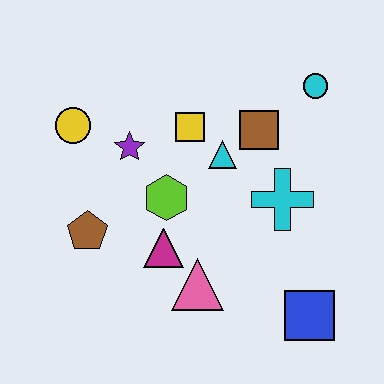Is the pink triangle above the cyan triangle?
No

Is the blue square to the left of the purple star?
No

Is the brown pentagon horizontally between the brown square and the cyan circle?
No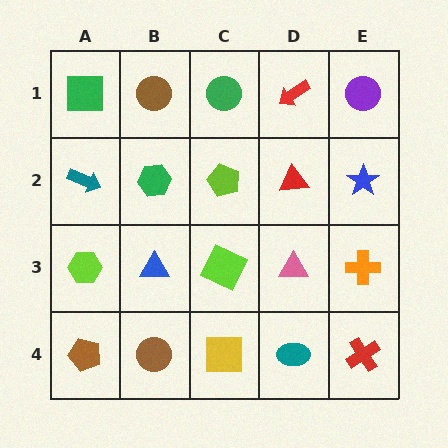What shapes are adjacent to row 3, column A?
A teal arrow (row 2, column A), a brown pentagon (row 4, column A), a blue triangle (row 3, column B).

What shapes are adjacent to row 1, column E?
A blue star (row 2, column E), a red arrow (row 1, column D).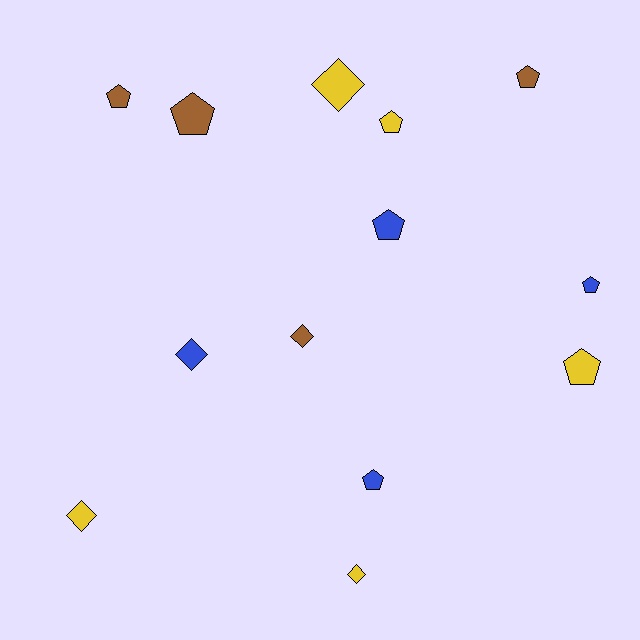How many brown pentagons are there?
There are 3 brown pentagons.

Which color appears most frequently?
Yellow, with 5 objects.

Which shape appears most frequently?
Pentagon, with 8 objects.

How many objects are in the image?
There are 13 objects.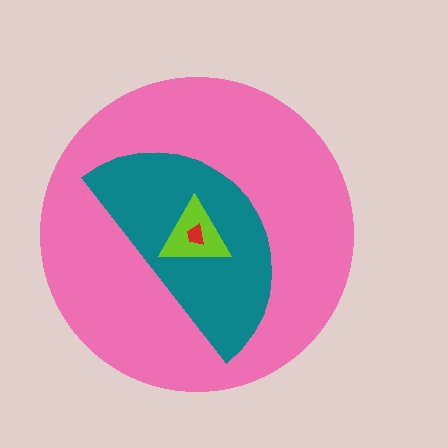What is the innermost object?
The red trapezoid.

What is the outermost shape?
The pink circle.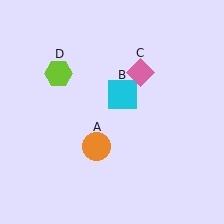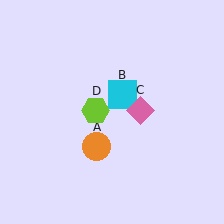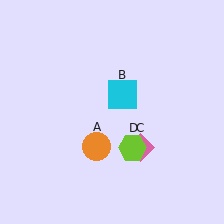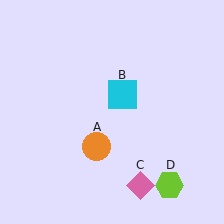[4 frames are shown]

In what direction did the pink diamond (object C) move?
The pink diamond (object C) moved down.